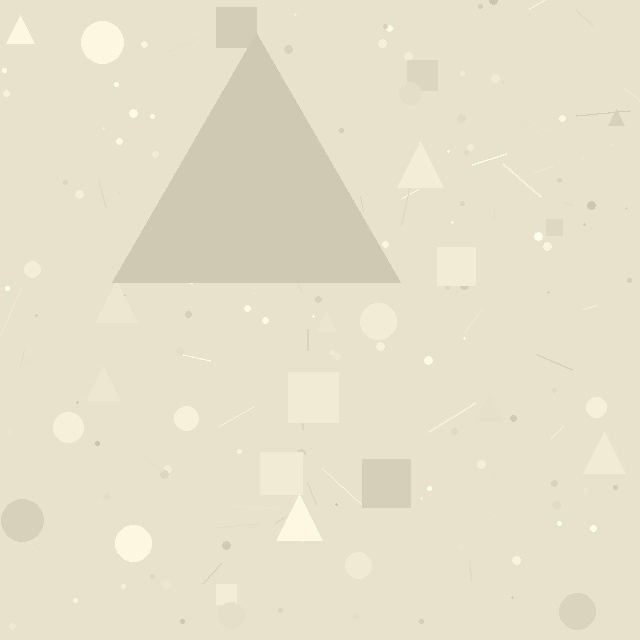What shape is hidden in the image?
A triangle is hidden in the image.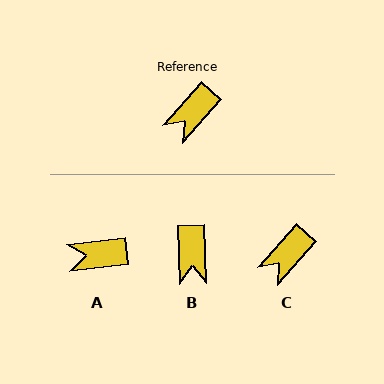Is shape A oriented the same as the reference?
No, it is off by about 42 degrees.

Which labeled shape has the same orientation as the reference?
C.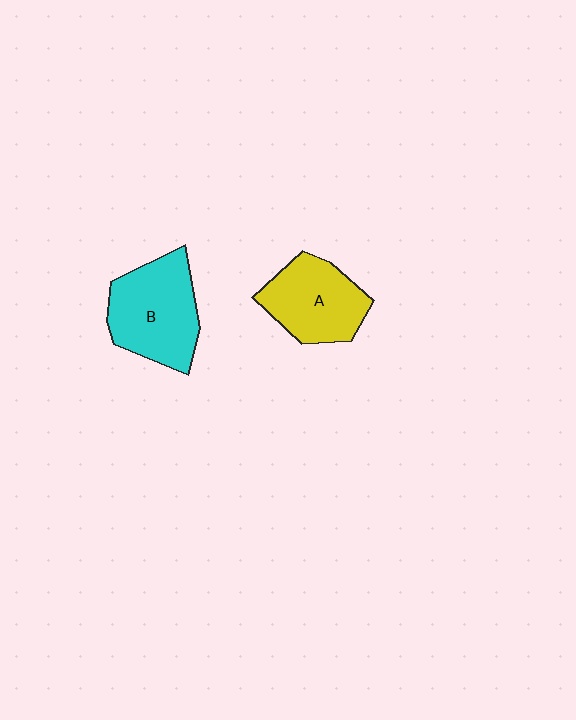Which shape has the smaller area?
Shape A (yellow).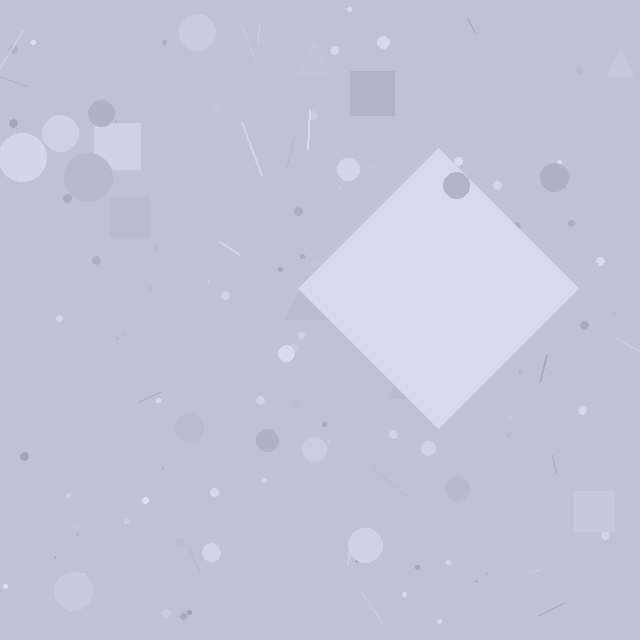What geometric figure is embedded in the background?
A diamond is embedded in the background.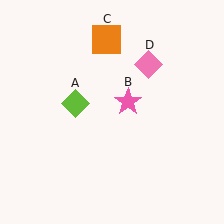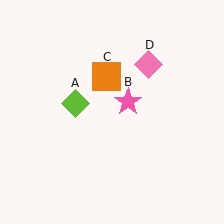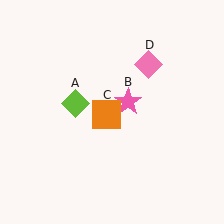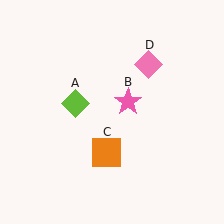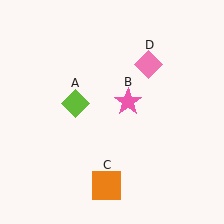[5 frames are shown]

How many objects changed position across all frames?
1 object changed position: orange square (object C).